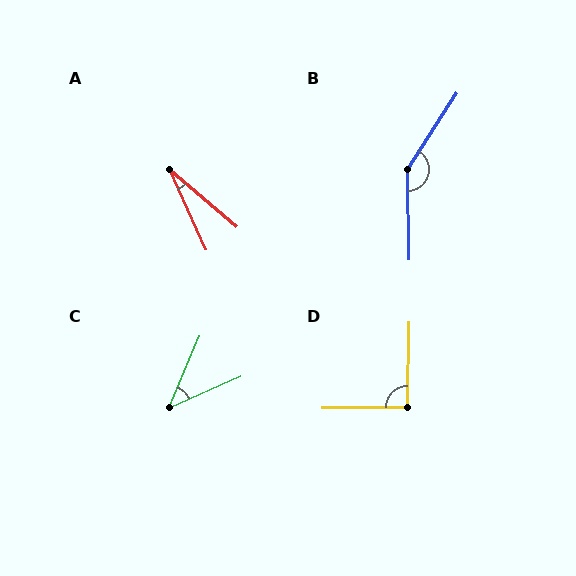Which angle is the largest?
B, at approximately 146 degrees.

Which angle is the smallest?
A, at approximately 25 degrees.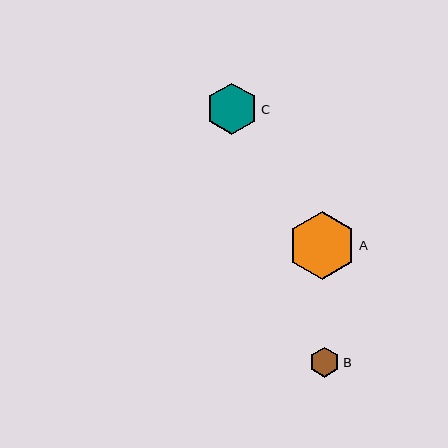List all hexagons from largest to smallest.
From largest to smallest: A, C, B.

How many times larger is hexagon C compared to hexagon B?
Hexagon C is approximately 1.7 times the size of hexagon B.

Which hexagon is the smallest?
Hexagon B is the smallest with a size of approximately 30 pixels.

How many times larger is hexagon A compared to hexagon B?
Hexagon A is approximately 2.3 times the size of hexagon B.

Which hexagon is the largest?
Hexagon A is the largest with a size of approximately 68 pixels.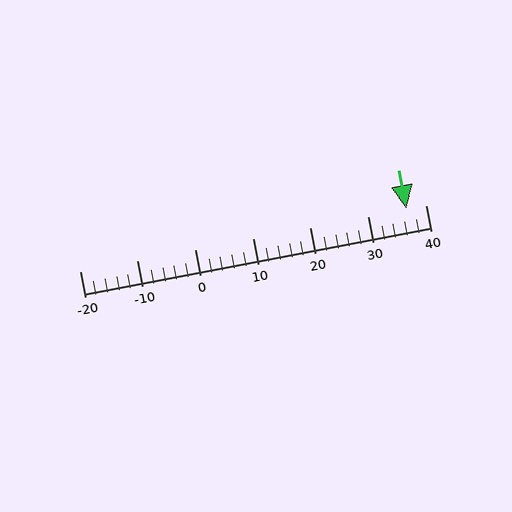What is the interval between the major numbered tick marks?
The major tick marks are spaced 10 units apart.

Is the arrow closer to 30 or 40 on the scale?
The arrow is closer to 40.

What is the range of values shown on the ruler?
The ruler shows values from -20 to 40.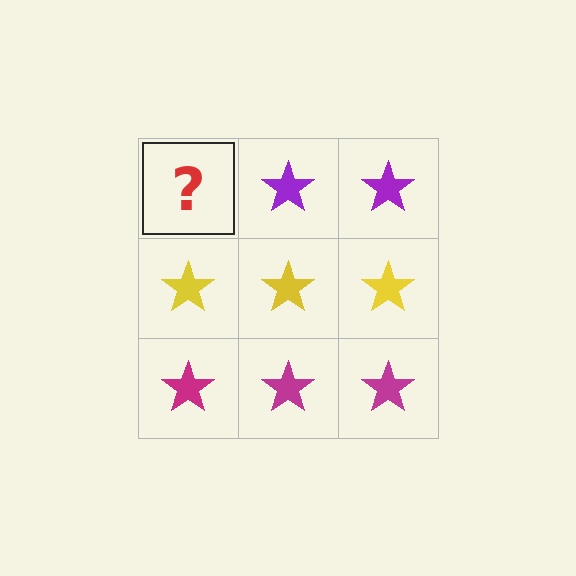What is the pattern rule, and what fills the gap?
The rule is that each row has a consistent color. The gap should be filled with a purple star.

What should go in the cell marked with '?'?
The missing cell should contain a purple star.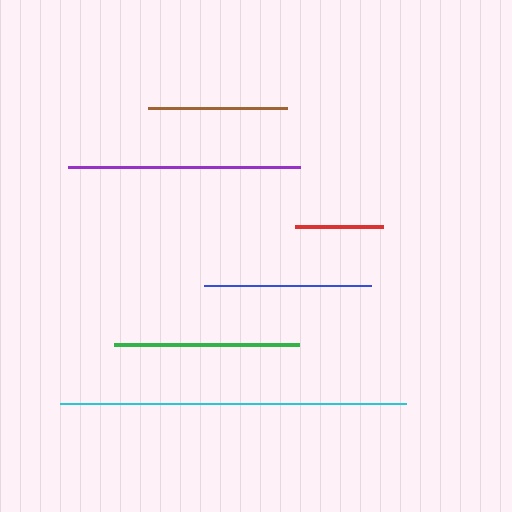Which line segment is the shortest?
The red line is the shortest at approximately 89 pixels.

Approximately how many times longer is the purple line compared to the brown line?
The purple line is approximately 1.7 times the length of the brown line.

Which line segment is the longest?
The cyan line is the longest at approximately 345 pixels.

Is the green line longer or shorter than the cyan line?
The cyan line is longer than the green line.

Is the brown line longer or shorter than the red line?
The brown line is longer than the red line.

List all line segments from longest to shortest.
From longest to shortest: cyan, purple, green, blue, brown, red.